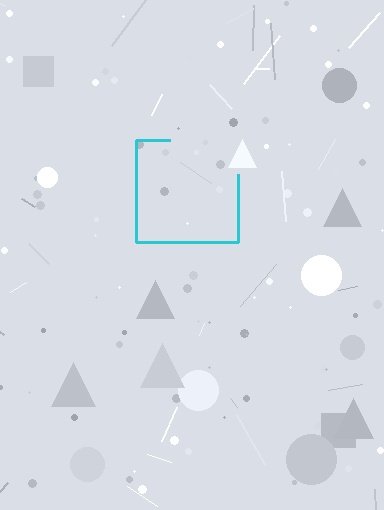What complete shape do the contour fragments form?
The contour fragments form a square.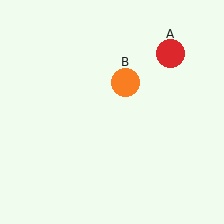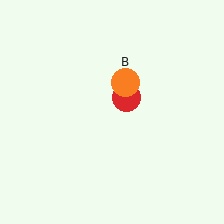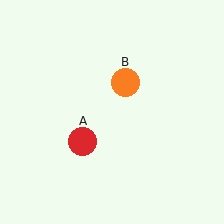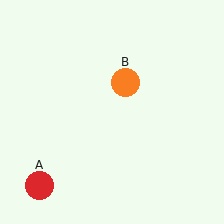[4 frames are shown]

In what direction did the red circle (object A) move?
The red circle (object A) moved down and to the left.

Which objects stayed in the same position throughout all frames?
Orange circle (object B) remained stationary.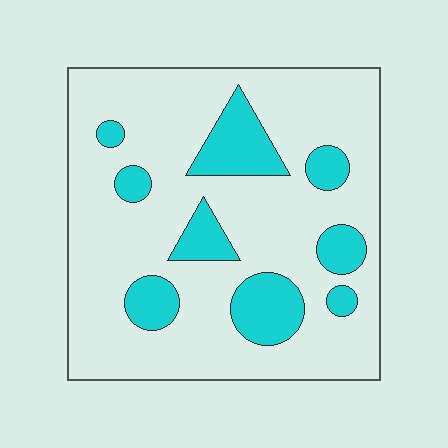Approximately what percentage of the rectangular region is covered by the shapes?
Approximately 20%.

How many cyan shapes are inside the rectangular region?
9.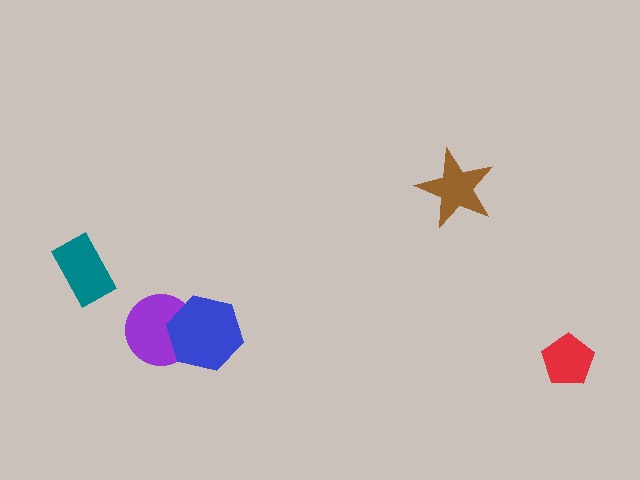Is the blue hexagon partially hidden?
No, no other shape covers it.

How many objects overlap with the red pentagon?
0 objects overlap with the red pentagon.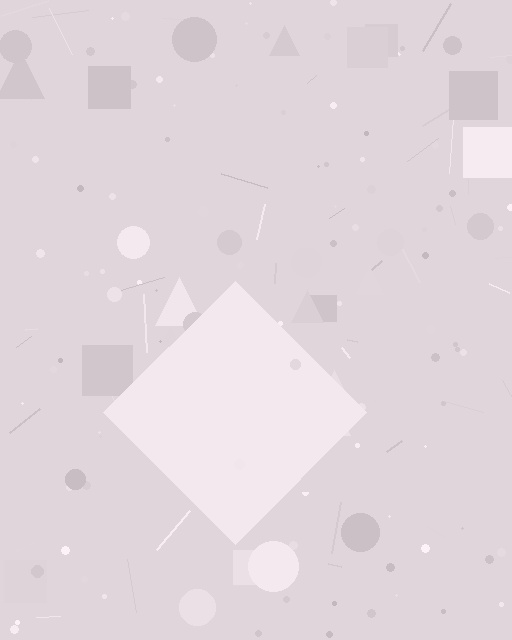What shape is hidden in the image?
A diamond is hidden in the image.